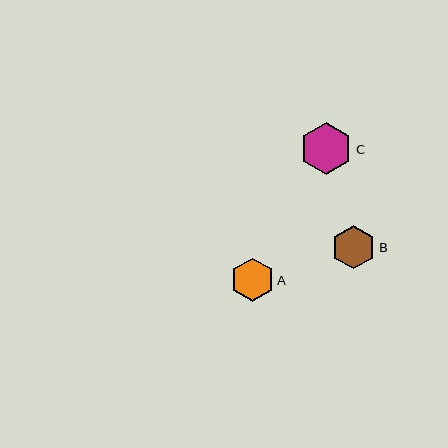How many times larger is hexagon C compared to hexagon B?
Hexagon C is approximately 1.2 times the size of hexagon B.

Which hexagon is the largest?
Hexagon C is the largest with a size of approximately 52 pixels.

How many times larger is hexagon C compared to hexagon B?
Hexagon C is approximately 1.2 times the size of hexagon B.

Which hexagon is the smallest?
Hexagon A is the smallest with a size of approximately 43 pixels.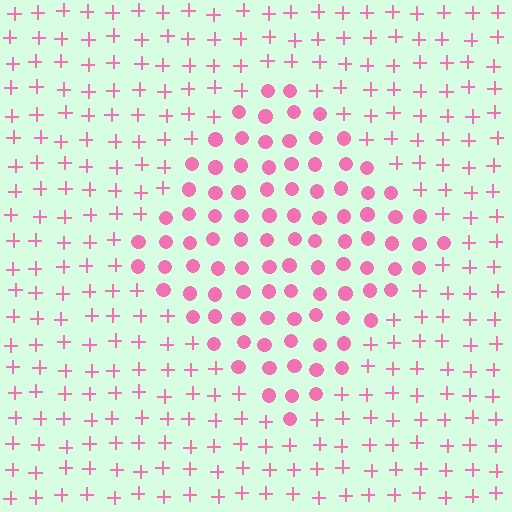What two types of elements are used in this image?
The image uses circles inside the diamond region and plus signs outside it.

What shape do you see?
I see a diamond.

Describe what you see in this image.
The image is filled with small pink elements arranged in a uniform grid. A diamond-shaped region contains circles, while the surrounding area contains plus signs. The boundary is defined purely by the change in element shape.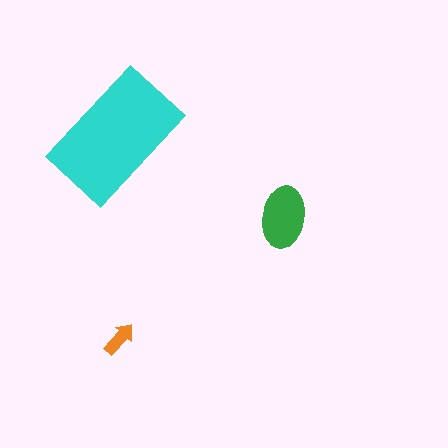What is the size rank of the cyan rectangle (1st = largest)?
1st.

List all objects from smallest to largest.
The orange arrow, the green ellipse, the cyan rectangle.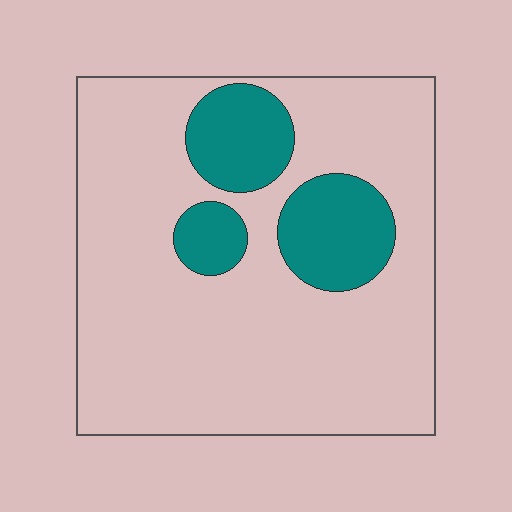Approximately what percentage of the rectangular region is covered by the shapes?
Approximately 20%.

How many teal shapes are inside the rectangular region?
3.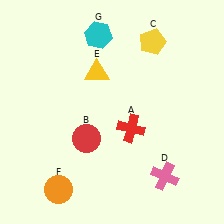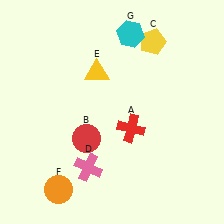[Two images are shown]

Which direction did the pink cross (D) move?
The pink cross (D) moved left.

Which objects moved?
The objects that moved are: the pink cross (D), the cyan hexagon (G).